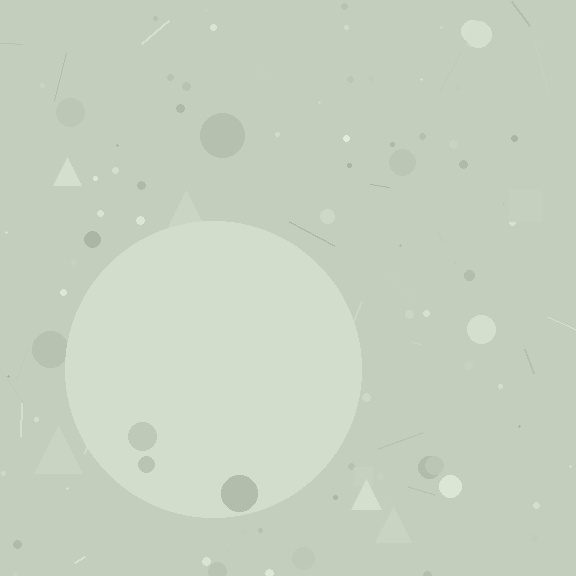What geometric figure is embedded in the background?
A circle is embedded in the background.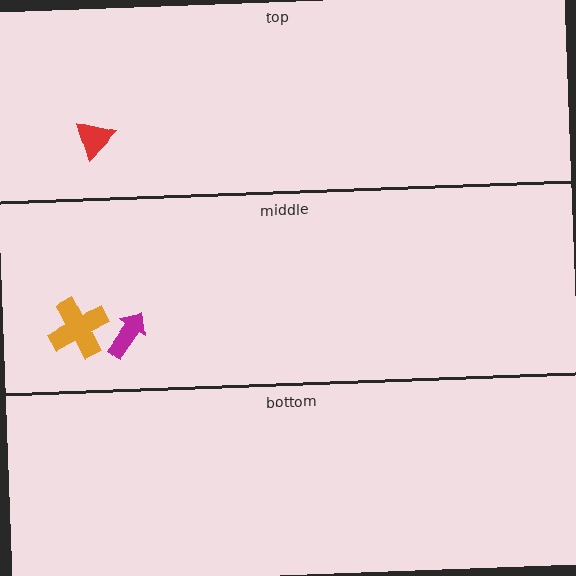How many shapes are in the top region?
1.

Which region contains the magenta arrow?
The middle region.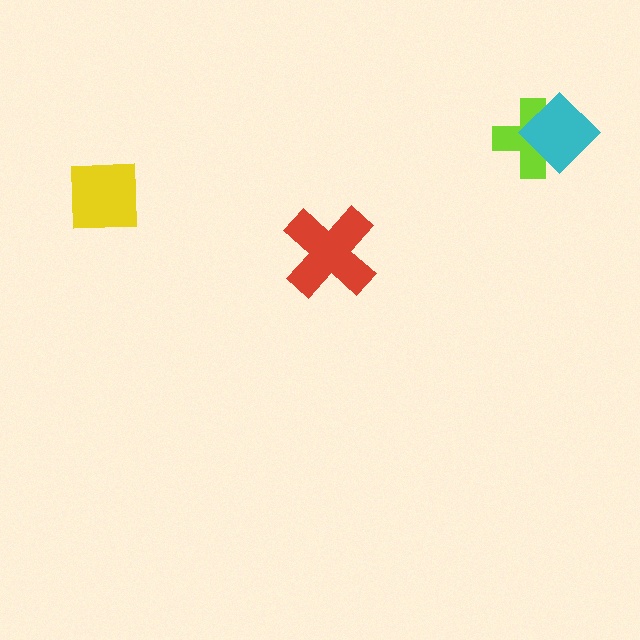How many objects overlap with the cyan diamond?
1 object overlaps with the cyan diamond.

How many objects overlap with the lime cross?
1 object overlaps with the lime cross.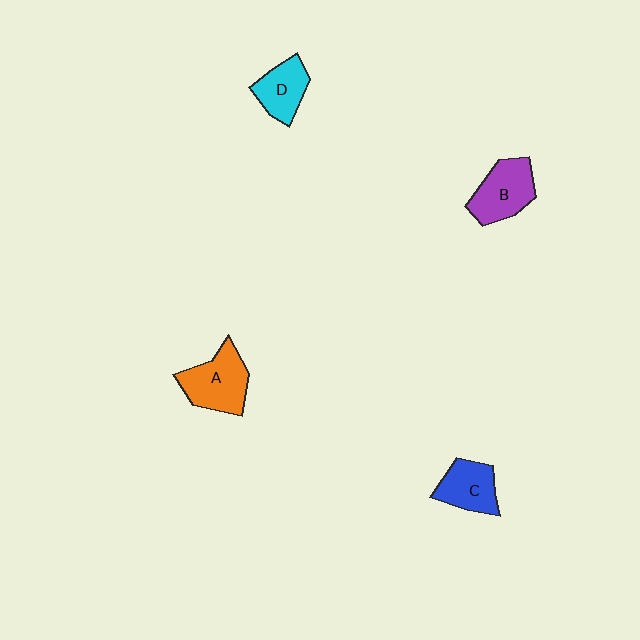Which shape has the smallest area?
Shape D (cyan).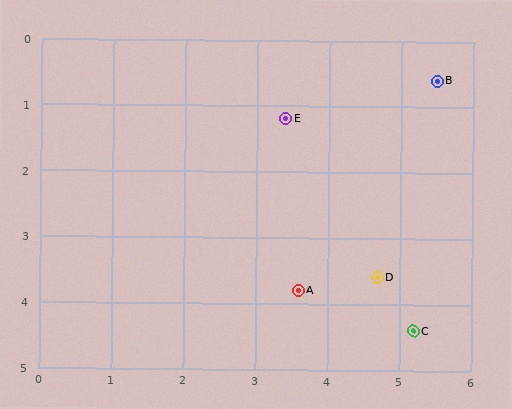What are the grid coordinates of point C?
Point C is at approximately (5.2, 4.4).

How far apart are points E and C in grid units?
Points E and C are about 3.7 grid units apart.